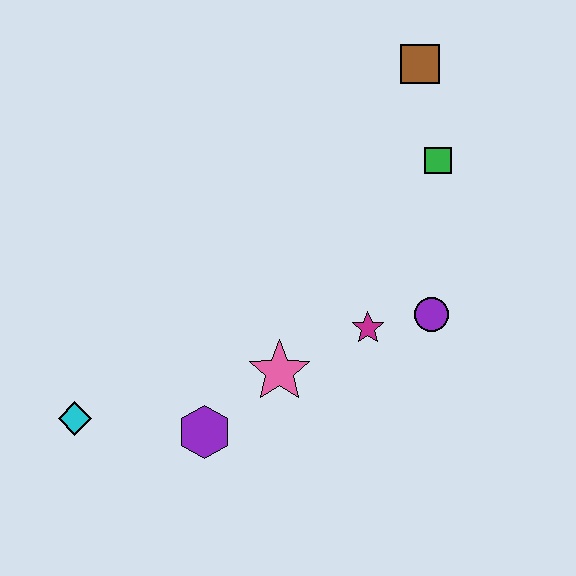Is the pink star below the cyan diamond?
No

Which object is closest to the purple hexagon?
The pink star is closest to the purple hexagon.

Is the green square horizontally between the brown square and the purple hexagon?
No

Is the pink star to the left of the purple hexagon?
No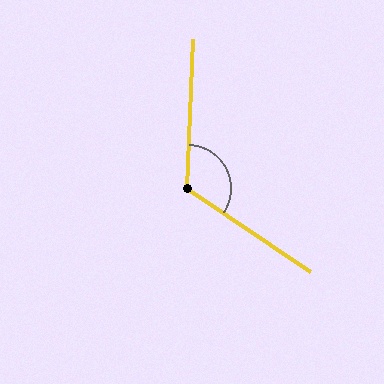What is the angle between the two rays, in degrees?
Approximately 122 degrees.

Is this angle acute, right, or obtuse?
It is obtuse.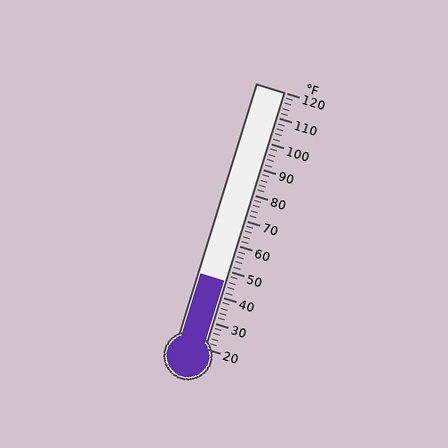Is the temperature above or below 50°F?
The temperature is below 50°F.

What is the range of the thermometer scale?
The thermometer scale ranges from 20°F to 120°F.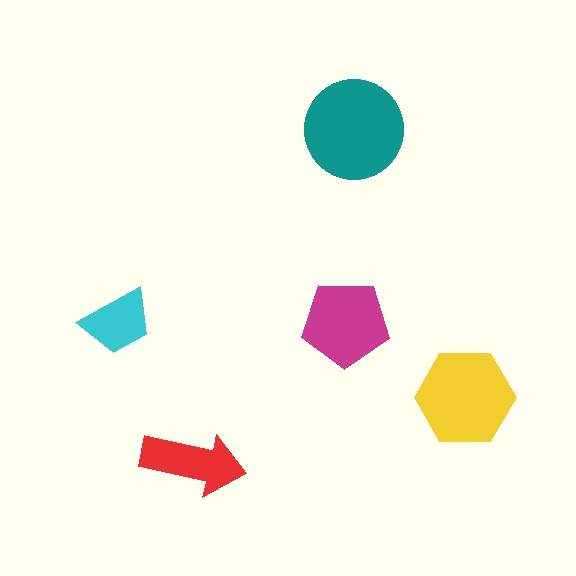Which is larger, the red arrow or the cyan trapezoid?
The red arrow.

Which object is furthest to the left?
The cyan trapezoid is leftmost.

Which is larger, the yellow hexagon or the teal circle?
The teal circle.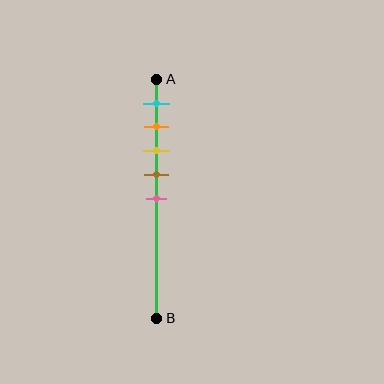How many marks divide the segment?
There are 5 marks dividing the segment.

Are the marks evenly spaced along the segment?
Yes, the marks are approximately evenly spaced.